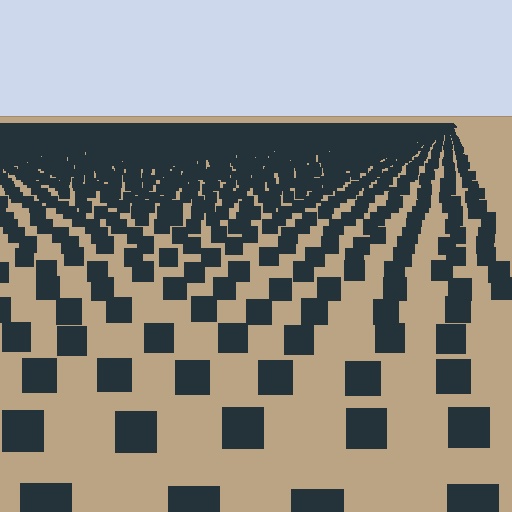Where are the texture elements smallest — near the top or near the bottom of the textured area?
Near the top.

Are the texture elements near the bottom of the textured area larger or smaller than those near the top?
Larger. Near the bottom, elements are closer to the viewer and appear at a bigger on-screen size.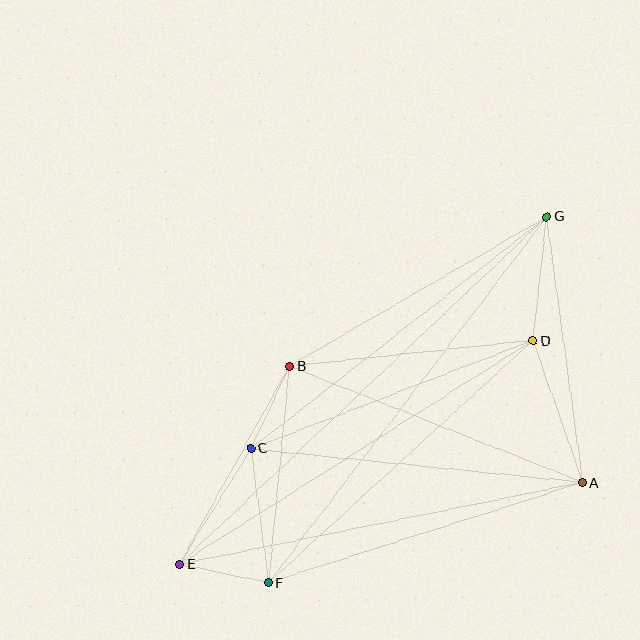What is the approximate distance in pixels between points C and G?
The distance between C and G is approximately 376 pixels.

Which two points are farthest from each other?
Points E and G are farthest from each other.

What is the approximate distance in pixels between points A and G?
The distance between A and G is approximately 268 pixels.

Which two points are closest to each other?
Points E and F are closest to each other.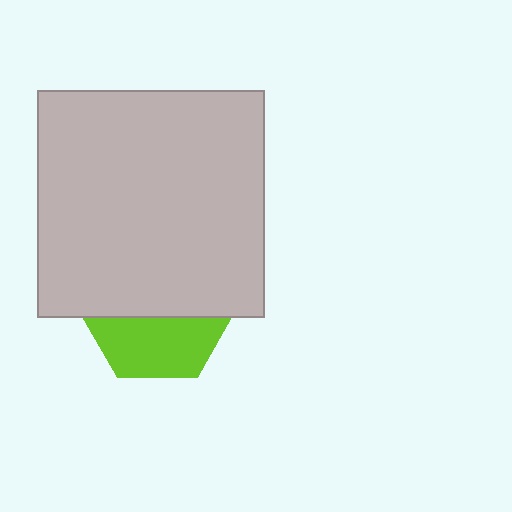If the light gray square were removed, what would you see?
You would see the complete lime hexagon.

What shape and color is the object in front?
The object in front is a light gray square.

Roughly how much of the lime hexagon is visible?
A small part of it is visible (roughly 42%).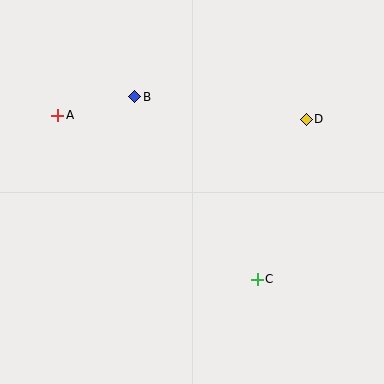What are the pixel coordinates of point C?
Point C is at (257, 279).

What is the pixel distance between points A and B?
The distance between A and B is 79 pixels.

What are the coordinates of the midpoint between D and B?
The midpoint between D and B is at (220, 108).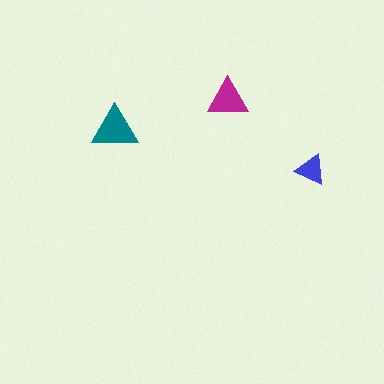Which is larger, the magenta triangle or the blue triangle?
The magenta one.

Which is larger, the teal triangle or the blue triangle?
The teal one.